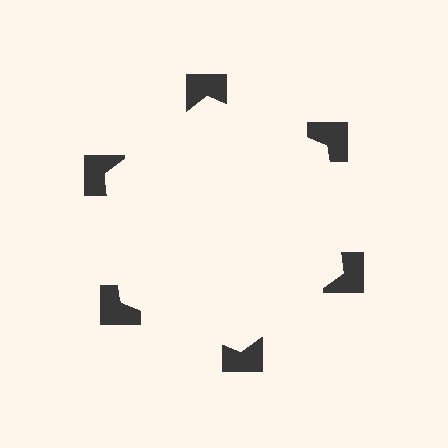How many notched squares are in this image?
There are 6 — one at each vertex of the illusory hexagon.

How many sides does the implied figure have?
6 sides.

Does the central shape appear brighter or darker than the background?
It typically appears slightly brighter than the background, even though no actual brightness change is drawn.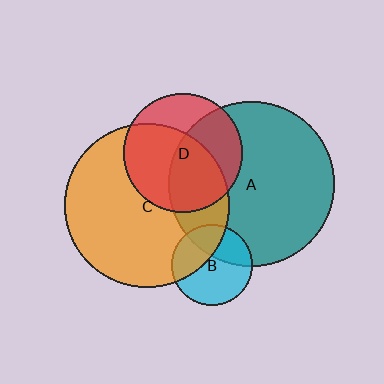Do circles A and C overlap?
Yes.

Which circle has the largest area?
Circle A (teal).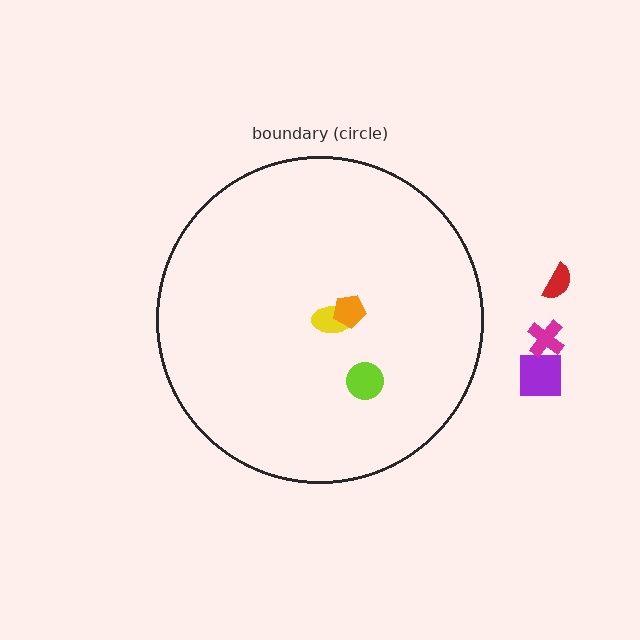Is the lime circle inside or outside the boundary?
Inside.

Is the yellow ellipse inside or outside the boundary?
Inside.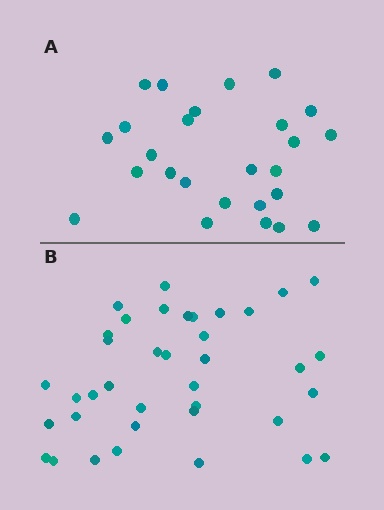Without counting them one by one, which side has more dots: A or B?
Region B (the bottom region) has more dots.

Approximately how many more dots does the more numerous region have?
Region B has roughly 12 or so more dots than region A.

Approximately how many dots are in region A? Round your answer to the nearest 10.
About 30 dots. (The exact count is 26, which rounds to 30.)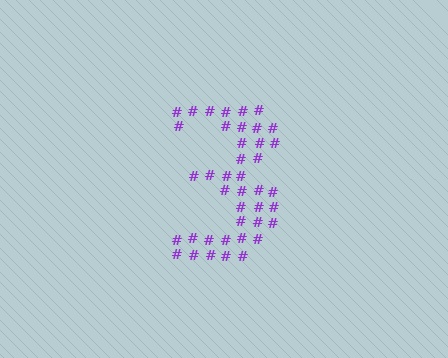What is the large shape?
The large shape is the digit 3.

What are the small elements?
The small elements are hash symbols.